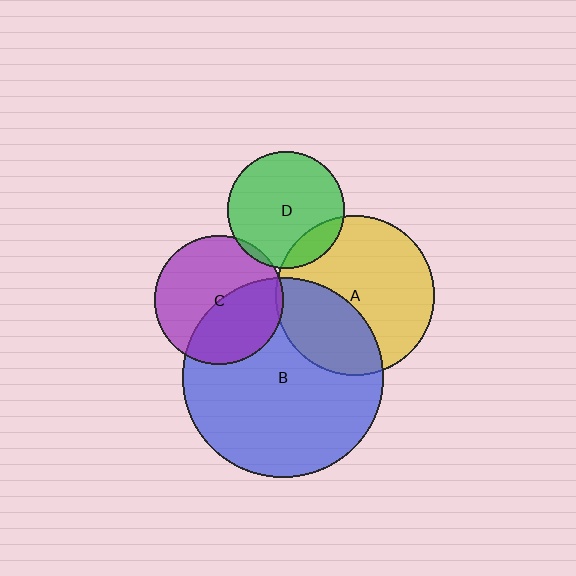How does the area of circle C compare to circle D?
Approximately 1.2 times.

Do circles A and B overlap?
Yes.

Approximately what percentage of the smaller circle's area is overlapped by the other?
Approximately 35%.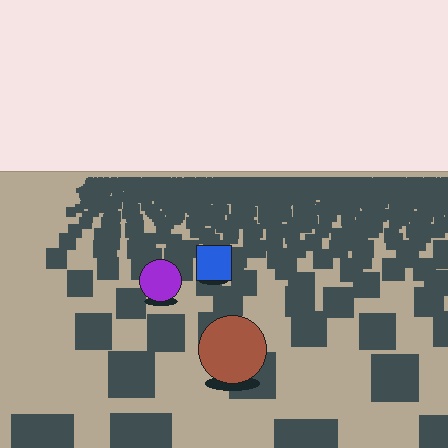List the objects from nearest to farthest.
From nearest to farthest: the brown circle, the purple circle, the blue square.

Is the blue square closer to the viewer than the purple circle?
No. The purple circle is closer — you can tell from the texture gradient: the ground texture is coarser near it.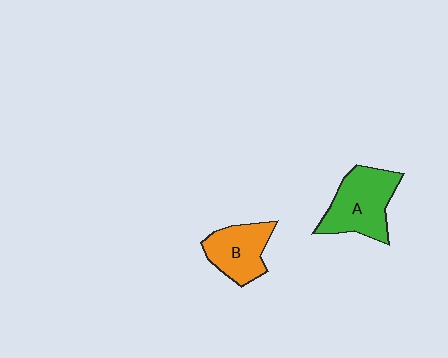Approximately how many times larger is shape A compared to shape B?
Approximately 1.3 times.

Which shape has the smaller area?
Shape B (orange).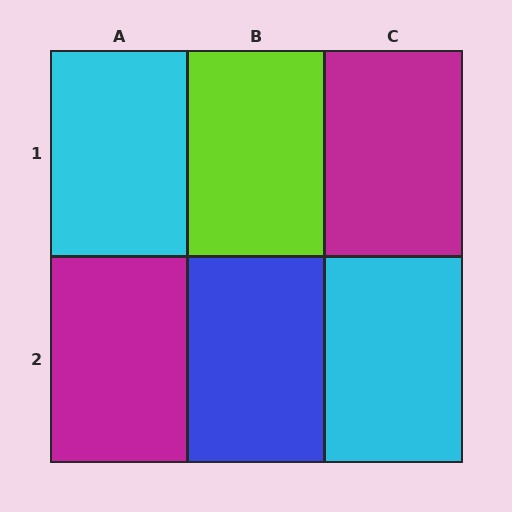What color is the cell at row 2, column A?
Magenta.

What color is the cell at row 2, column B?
Blue.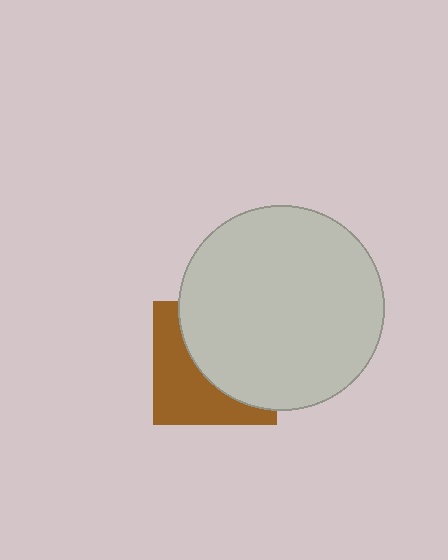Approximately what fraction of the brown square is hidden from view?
Roughly 56% of the brown square is hidden behind the light gray circle.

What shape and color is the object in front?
The object in front is a light gray circle.